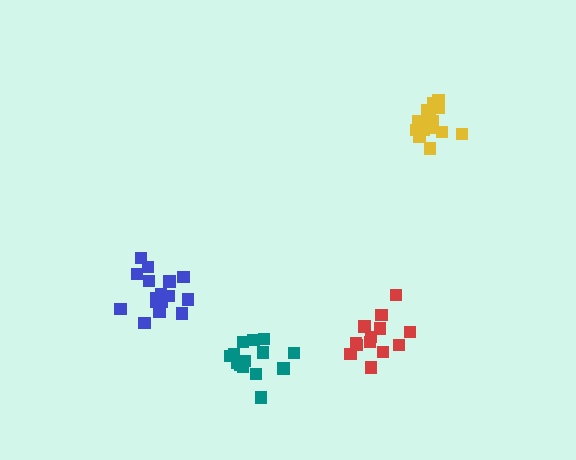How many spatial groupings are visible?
There are 4 spatial groupings.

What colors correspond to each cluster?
The clusters are colored: red, teal, yellow, blue.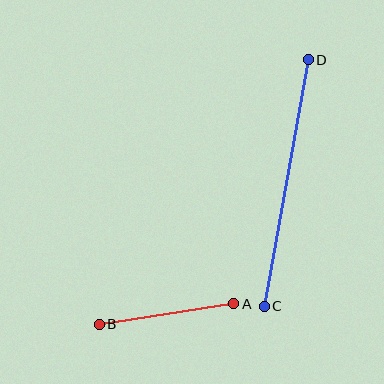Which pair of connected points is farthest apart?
Points C and D are farthest apart.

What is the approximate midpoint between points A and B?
The midpoint is at approximately (166, 314) pixels.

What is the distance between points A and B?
The distance is approximately 136 pixels.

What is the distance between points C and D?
The distance is approximately 251 pixels.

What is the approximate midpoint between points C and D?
The midpoint is at approximately (286, 183) pixels.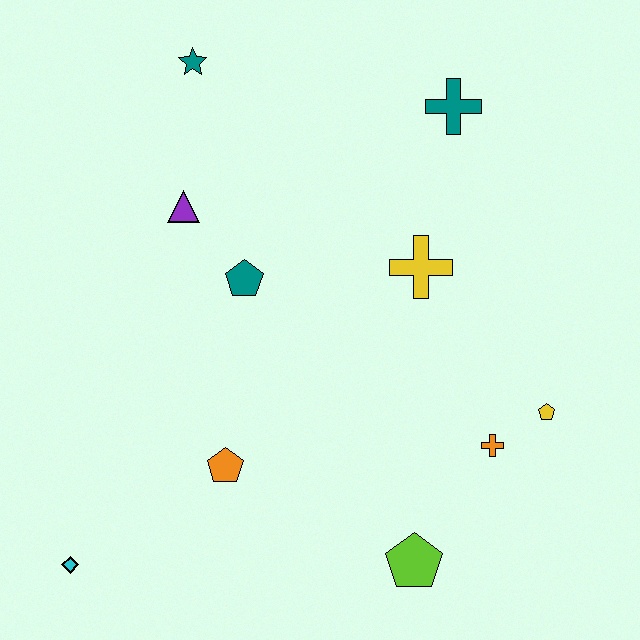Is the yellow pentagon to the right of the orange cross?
Yes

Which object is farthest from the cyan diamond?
The teal cross is farthest from the cyan diamond.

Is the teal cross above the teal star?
No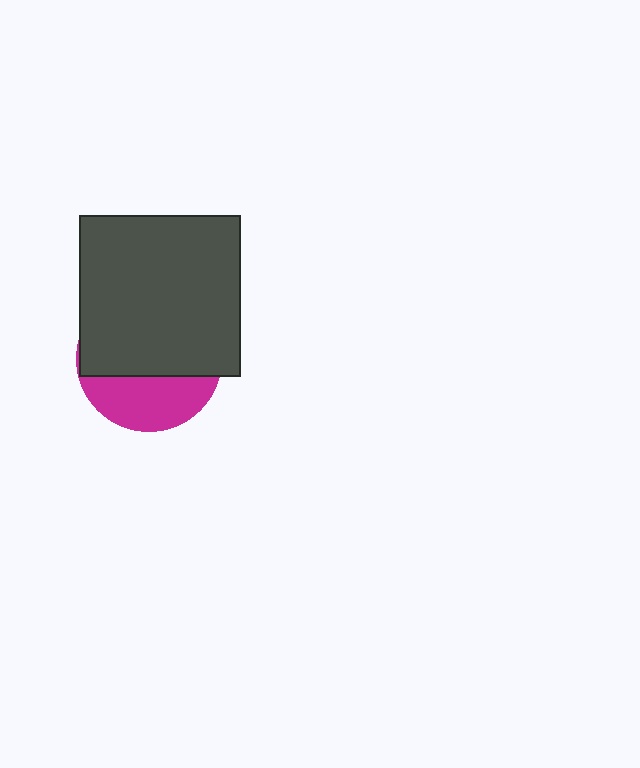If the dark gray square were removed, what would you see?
You would see the complete magenta circle.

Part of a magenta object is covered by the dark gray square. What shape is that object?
It is a circle.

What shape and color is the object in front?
The object in front is a dark gray square.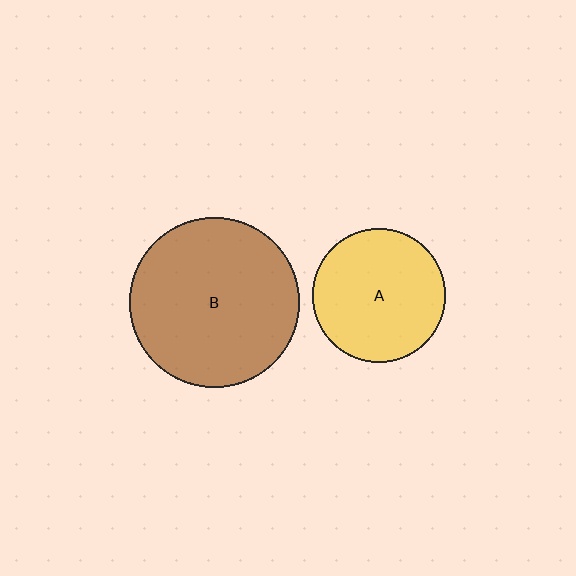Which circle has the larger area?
Circle B (brown).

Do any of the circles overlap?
No, none of the circles overlap.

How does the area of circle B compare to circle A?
Approximately 1.6 times.